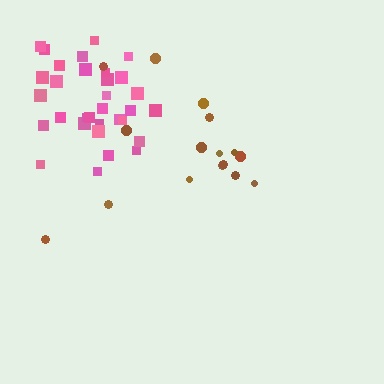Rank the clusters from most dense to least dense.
pink, brown.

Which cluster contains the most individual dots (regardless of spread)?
Pink (32).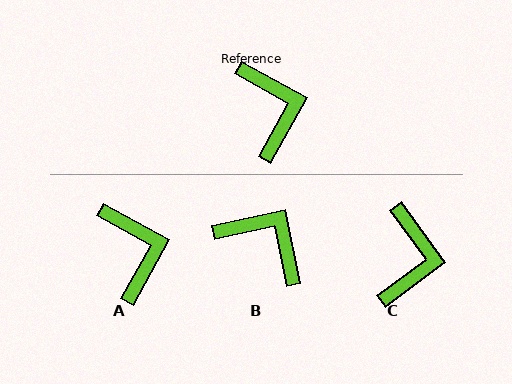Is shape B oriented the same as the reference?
No, it is off by about 41 degrees.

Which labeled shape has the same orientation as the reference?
A.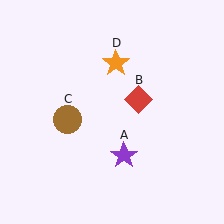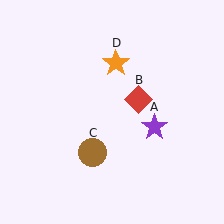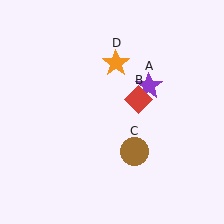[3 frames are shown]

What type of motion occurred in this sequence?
The purple star (object A), brown circle (object C) rotated counterclockwise around the center of the scene.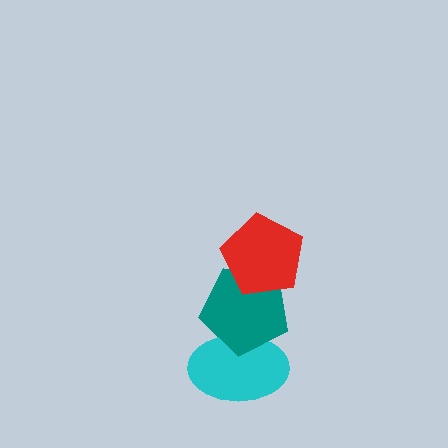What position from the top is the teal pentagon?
The teal pentagon is 2nd from the top.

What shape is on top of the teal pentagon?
The red pentagon is on top of the teal pentagon.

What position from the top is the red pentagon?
The red pentagon is 1st from the top.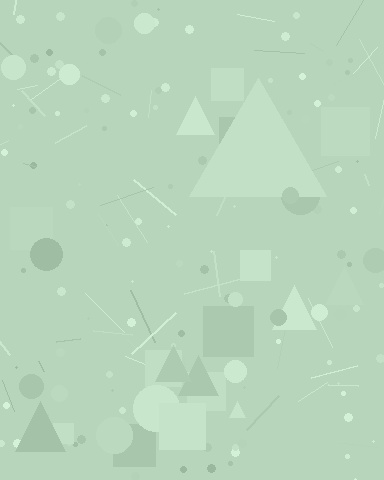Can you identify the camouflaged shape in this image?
The camouflaged shape is a triangle.